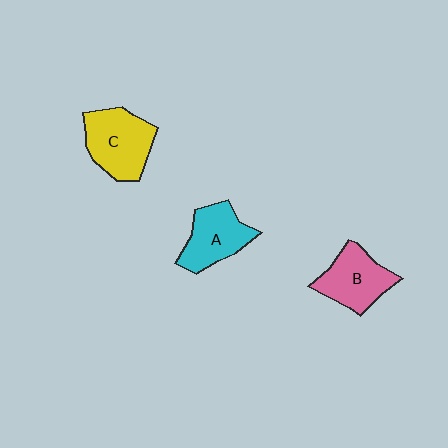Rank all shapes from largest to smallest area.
From largest to smallest: C (yellow), B (pink), A (cyan).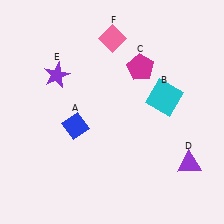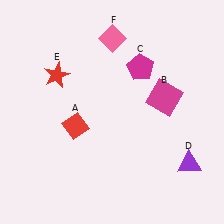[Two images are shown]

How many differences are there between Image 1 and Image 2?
There are 3 differences between the two images.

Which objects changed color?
A changed from blue to red. B changed from cyan to magenta. E changed from purple to red.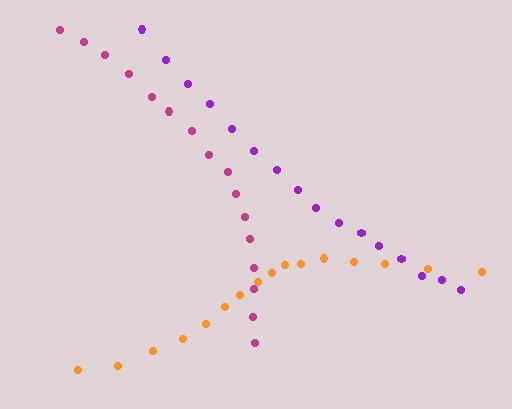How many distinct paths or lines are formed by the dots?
There are 3 distinct paths.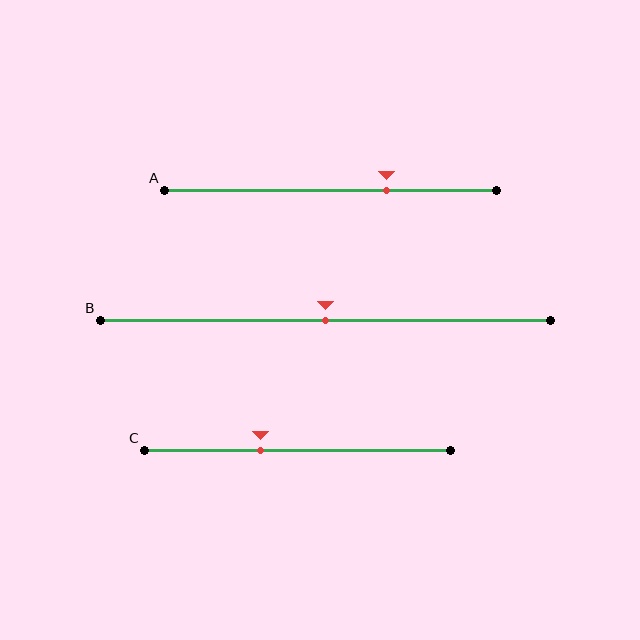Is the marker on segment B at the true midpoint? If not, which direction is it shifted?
Yes, the marker on segment B is at the true midpoint.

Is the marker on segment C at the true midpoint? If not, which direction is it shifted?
No, the marker on segment C is shifted to the left by about 12% of the segment length.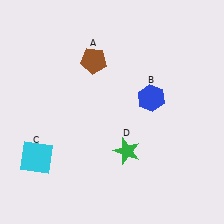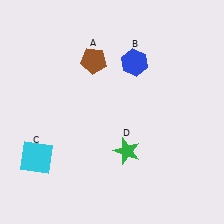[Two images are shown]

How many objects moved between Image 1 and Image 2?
1 object moved between the two images.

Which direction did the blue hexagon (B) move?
The blue hexagon (B) moved up.